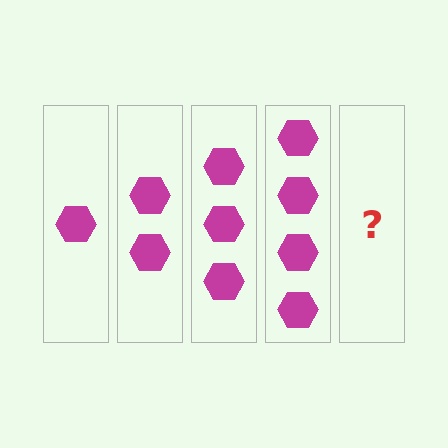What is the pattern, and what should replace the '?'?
The pattern is that each step adds one more hexagon. The '?' should be 5 hexagons.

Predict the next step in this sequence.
The next step is 5 hexagons.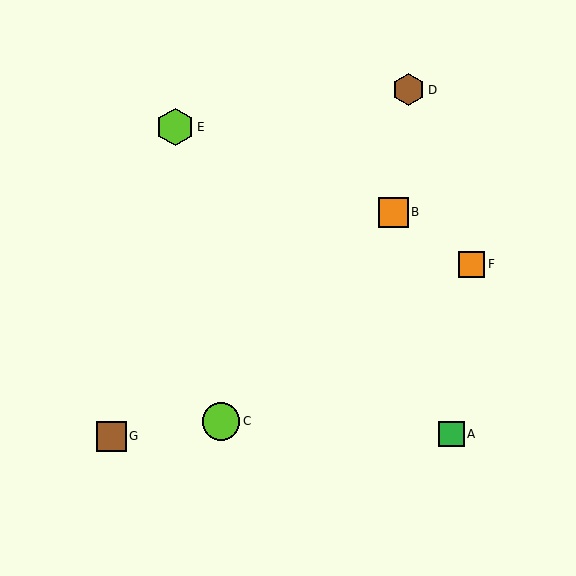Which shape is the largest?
The lime circle (labeled C) is the largest.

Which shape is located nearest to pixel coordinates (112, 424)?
The brown square (labeled G) at (111, 436) is nearest to that location.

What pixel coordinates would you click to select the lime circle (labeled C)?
Click at (221, 421) to select the lime circle C.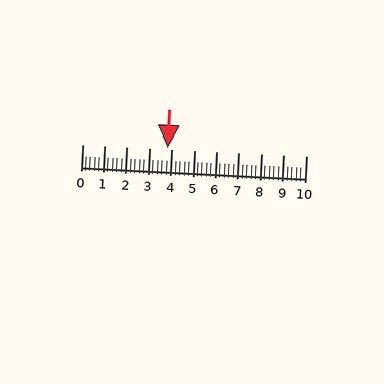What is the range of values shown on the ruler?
The ruler shows values from 0 to 10.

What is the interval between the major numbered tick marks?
The major tick marks are spaced 1 units apart.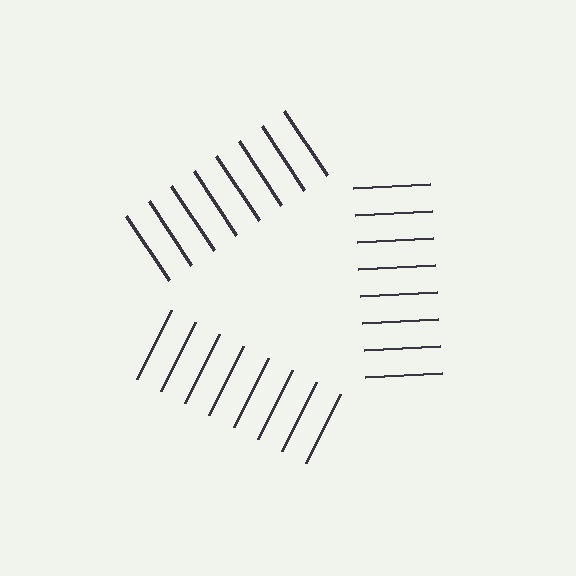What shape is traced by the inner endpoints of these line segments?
An illusory triangle — the line segments terminate on its edges but no continuous stroke is drawn.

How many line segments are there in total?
24 — 8 along each of the 3 edges.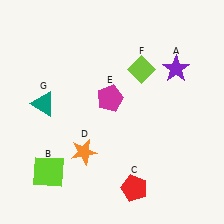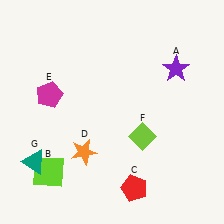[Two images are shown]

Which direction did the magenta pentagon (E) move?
The magenta pentagon (E) moved left.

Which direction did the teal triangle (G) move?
The teal triangle (G) moved down.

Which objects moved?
The objects that moved are: the magenta pentagon (E), the lime diamond (F), the teal triangle (G).